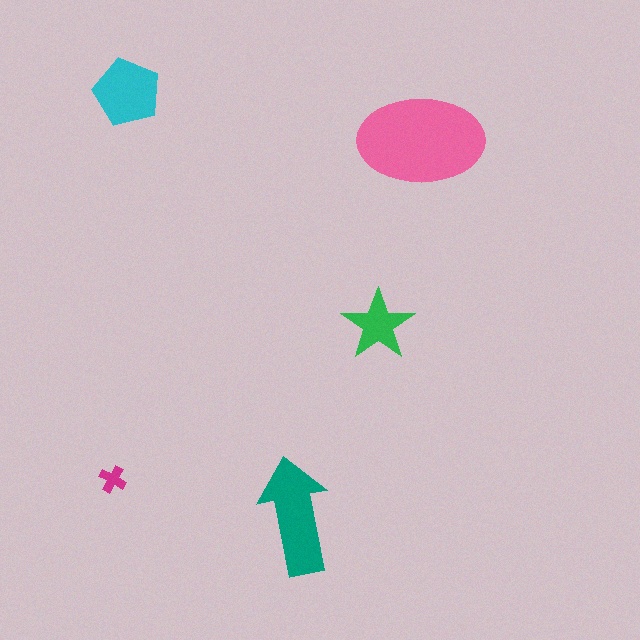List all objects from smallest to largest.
The magenta cross, the green star, the cyan pentagon, the teal arrow, the pink ellipse.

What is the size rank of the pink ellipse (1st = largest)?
1st.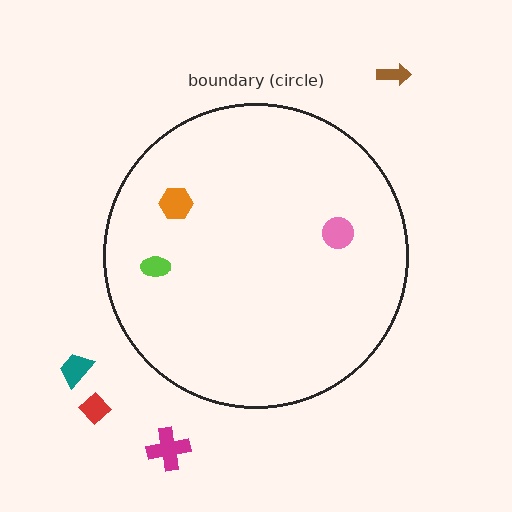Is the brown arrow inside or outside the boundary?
Outside.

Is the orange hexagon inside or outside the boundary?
Inside.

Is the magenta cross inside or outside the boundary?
Outside.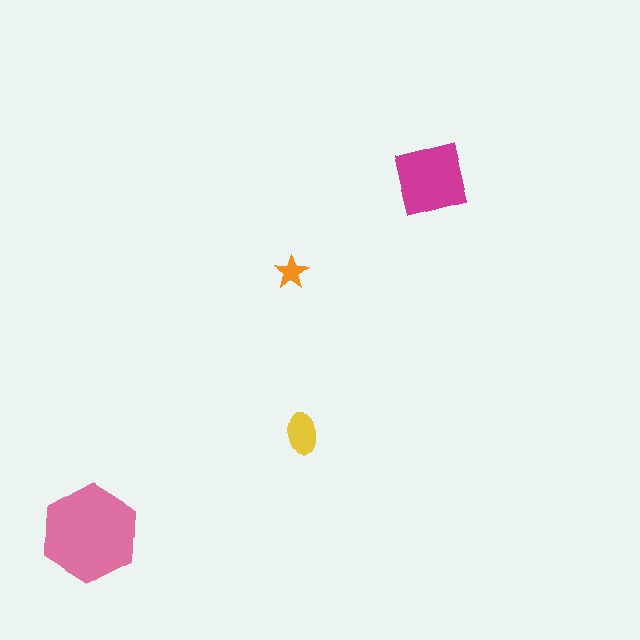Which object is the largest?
The pink hexagon.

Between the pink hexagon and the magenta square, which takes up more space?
The pink hexagon.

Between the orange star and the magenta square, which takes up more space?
The magenta square.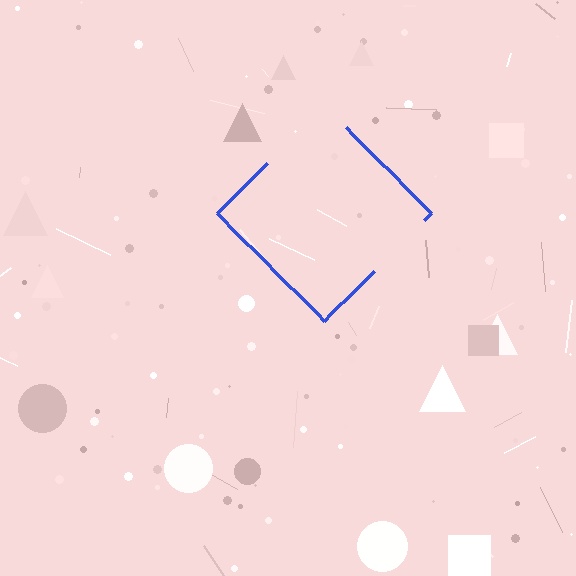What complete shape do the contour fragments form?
The contour fragments form a diamond.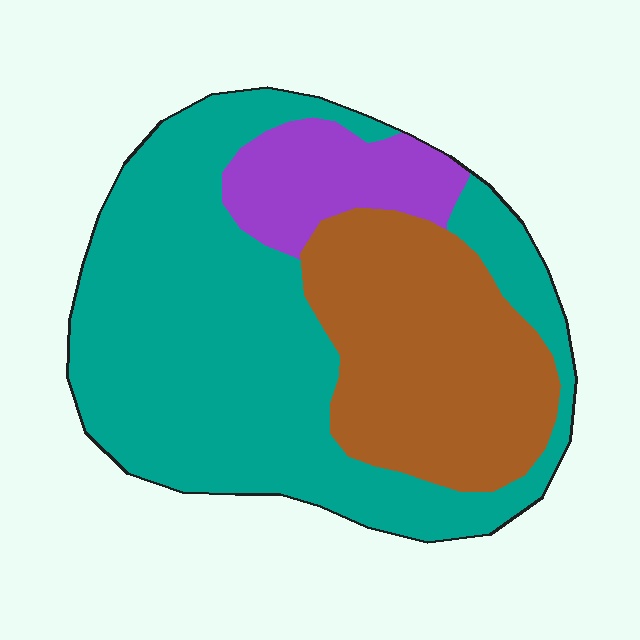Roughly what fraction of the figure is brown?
Brown takes up about one third (1/3) of the figure.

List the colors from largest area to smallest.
From largest to smallest: teal, brown, purple.